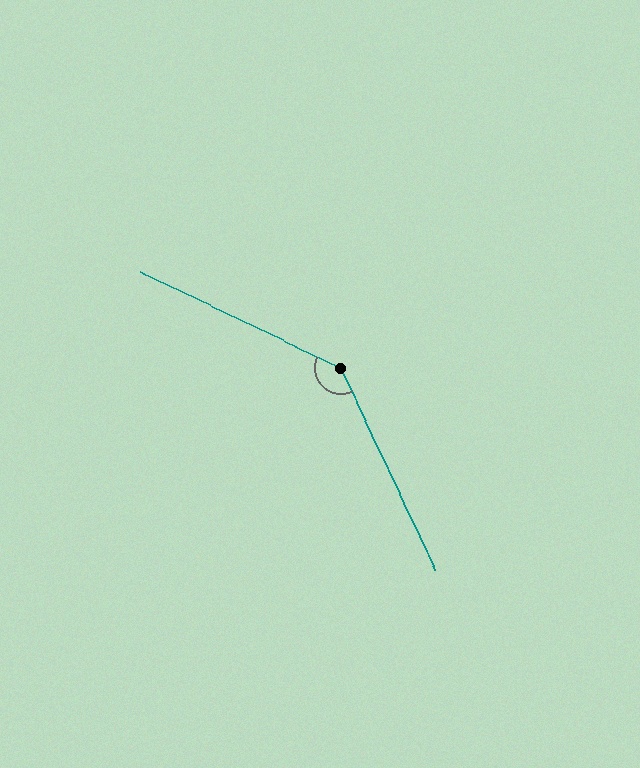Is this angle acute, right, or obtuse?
It is obtuse.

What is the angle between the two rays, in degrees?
Approximately 141 degrees.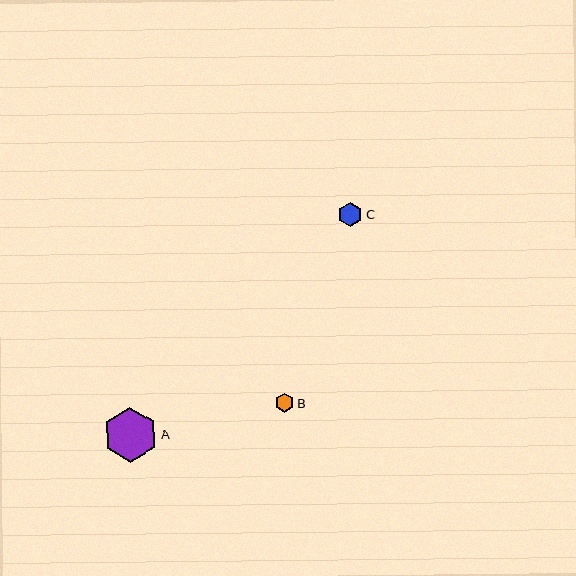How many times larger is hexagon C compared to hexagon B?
Hexagon C is approximately 1.3 times the size of hexagon B.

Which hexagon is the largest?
Hexagon A is the largest with a size of approximately 55 pixels.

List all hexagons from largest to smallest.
From largest to smallest: A, C, B.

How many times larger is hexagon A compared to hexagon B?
Hexagon A is approximately 2.9 times the size of hexagon B.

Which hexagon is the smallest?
Hexagon B is the smallest with a size of approximately 19 pixels.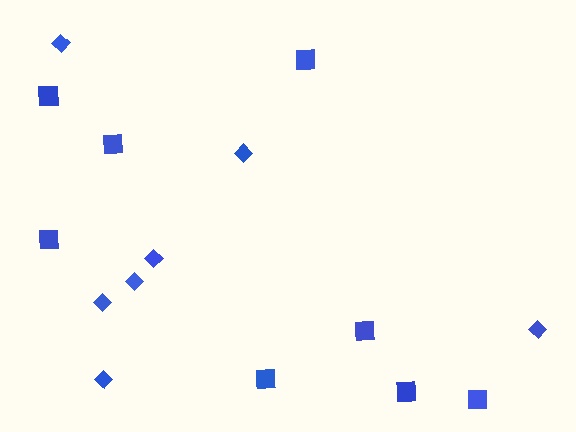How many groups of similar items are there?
There are 2 groups: one group of squares (8) and one group of diamonds (7).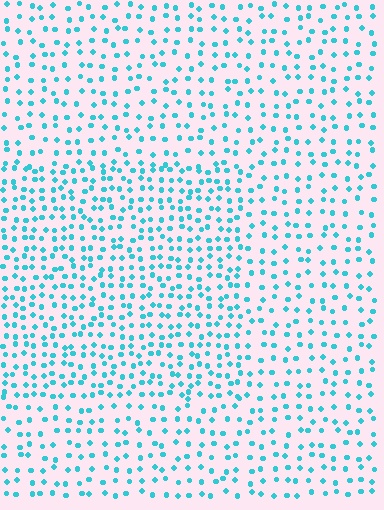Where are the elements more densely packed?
The elements are more densely packed inside the rectangle boundary.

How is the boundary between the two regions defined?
The boundary is defined by a change in element density (approximately 1.6x ratio). All elements are the same color, size, and shape.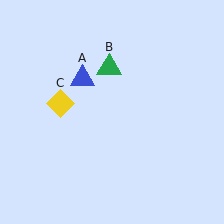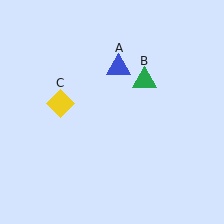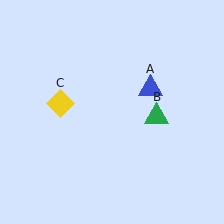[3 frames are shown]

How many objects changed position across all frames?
2 objects changed position: blue triangle (object A), green triangle (object B).